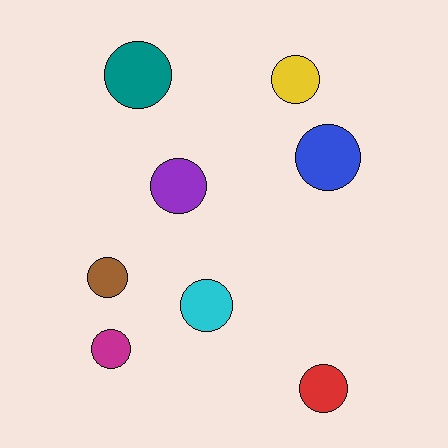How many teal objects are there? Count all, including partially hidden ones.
There is 1 teal object.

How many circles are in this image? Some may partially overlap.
There are 8 circles.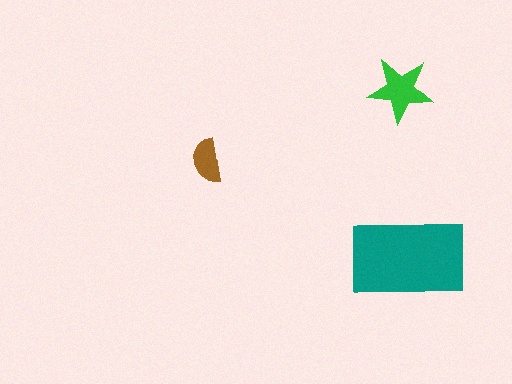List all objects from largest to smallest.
The teal rectangle, the green star, the brown semicircle.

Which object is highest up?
The green star is topmost.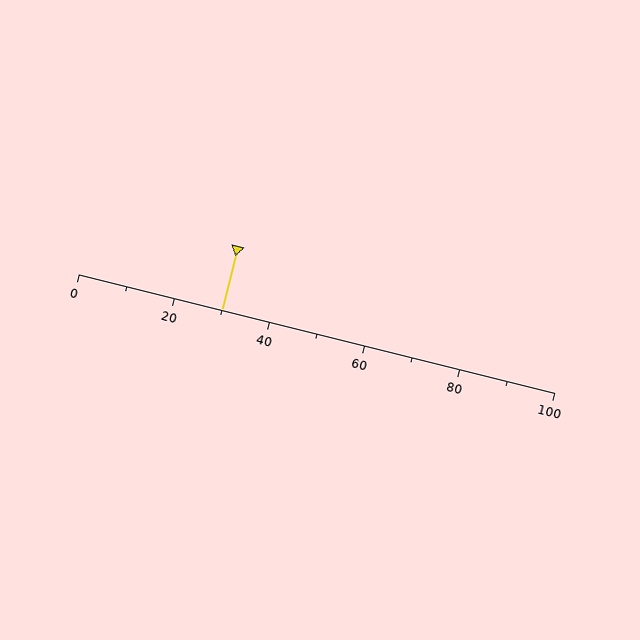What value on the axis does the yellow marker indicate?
The marker indicates approximately 30.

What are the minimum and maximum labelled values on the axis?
The axis runs from 0 to 100.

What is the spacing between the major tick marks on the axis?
The major ticks are spaced 20 apart.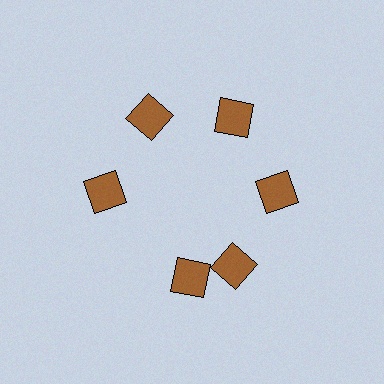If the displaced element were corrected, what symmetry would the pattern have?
It would have 6-fold rotational symmetry — the pattern would map onto itself every 60 degrees.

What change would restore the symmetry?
The symmetry would be restored by rotating it back into even spacing with its neighbors so that all 6 diamonds sit at equal angles and equal distance from the center.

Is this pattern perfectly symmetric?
No. The 6 brown diamonds are arranged in a ring, but one element near the 7 o'clock position is rotated out of alignment along the ring, breaking the 6-fold rotational symmetry.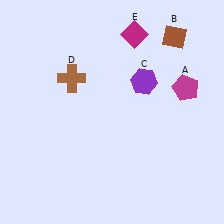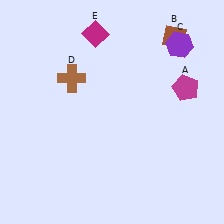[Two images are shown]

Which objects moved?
The objects that moved are: the purple hexagon (C), the magenta diamond (E).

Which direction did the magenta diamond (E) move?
The magenta diamond (E) moved left.